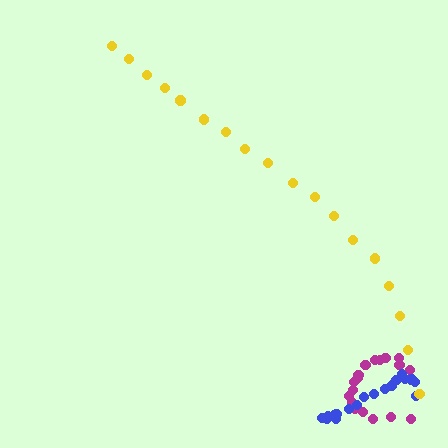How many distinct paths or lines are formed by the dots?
There are 3 distinct paths.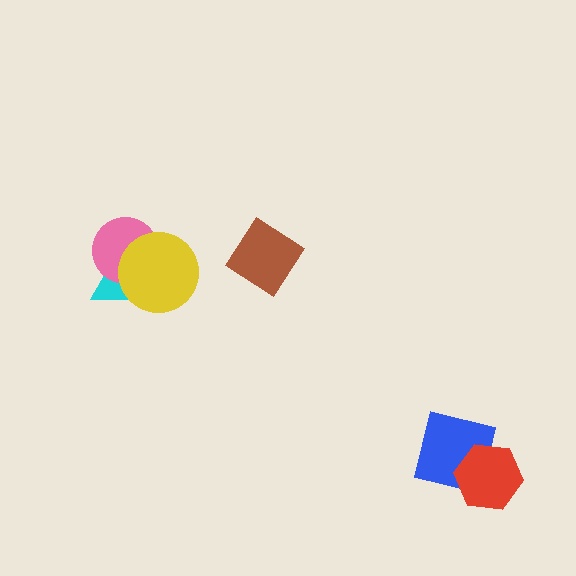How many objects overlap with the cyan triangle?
2 objects overlap with the cyan triangle.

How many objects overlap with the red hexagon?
1 object overlaps with the red hexagon.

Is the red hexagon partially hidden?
No, no other shape covers it.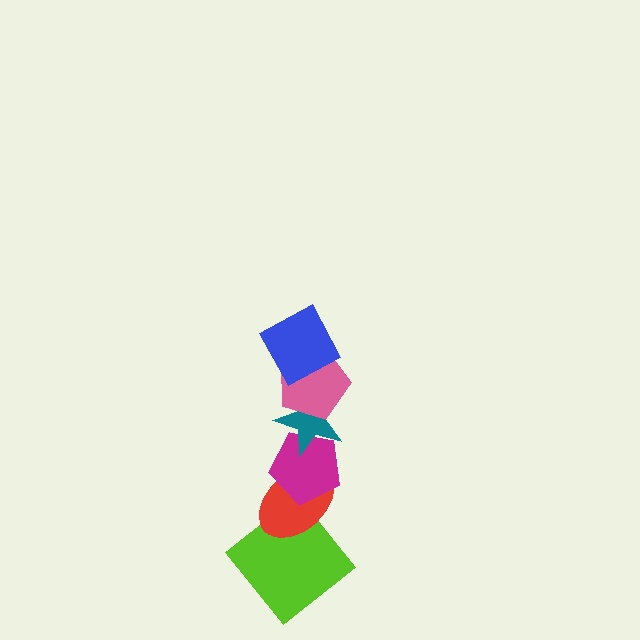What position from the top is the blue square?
The blue square is 1st from the top.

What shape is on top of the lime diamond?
The red ellipse is on top of the lime diamond.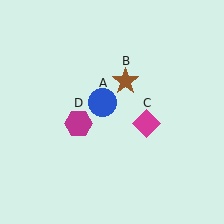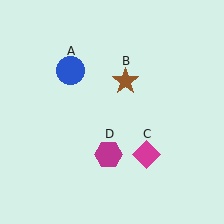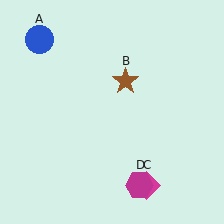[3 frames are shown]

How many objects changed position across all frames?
3 objects changed position: blue circle (object A), magenta diamond (object C), magenta hexagon (object D).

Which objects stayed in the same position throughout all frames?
Brown star (object B) remained stationary.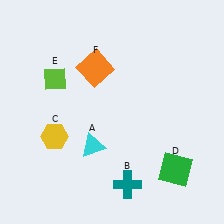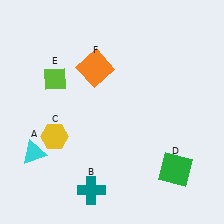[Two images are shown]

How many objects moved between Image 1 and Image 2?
2 objects moved between the two images.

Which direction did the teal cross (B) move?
The teal cross (B) moved left.